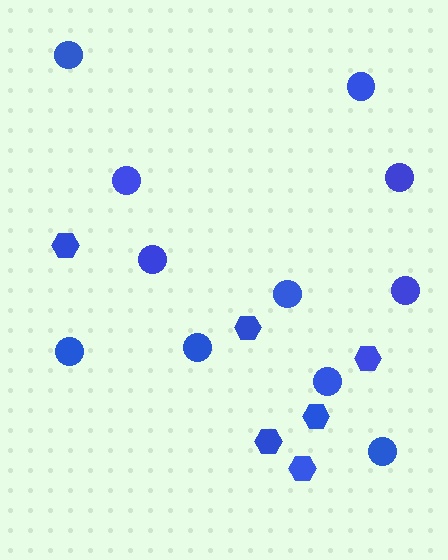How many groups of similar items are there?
There are 2 groups: one group of hexagons (6) and one group of circles (11).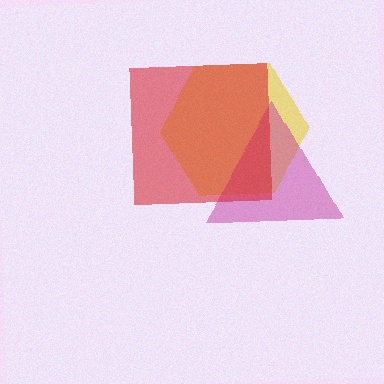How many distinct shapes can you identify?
There are 3 distinct shapes: a yellow hexagon, a magenta triangle, a red square.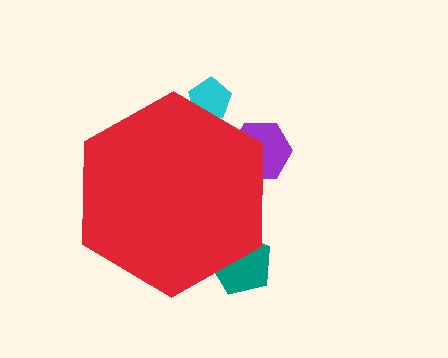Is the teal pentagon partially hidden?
Yes, the teal pentagon is partially hidden behind the red hexagon.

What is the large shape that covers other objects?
A red hexagon.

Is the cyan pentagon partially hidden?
Yes, the cyan pentagon is partially hidden behind the red hexagon.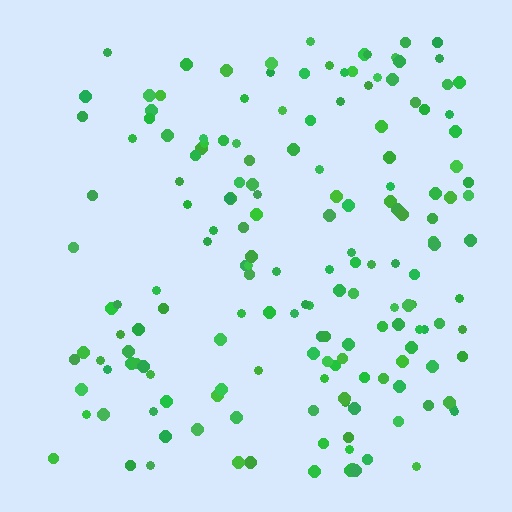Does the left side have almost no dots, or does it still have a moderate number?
Still a moderate number, just noticeably fewer than the right.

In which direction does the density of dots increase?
From left to right, with the right side densest.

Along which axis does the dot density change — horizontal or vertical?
Horizontal.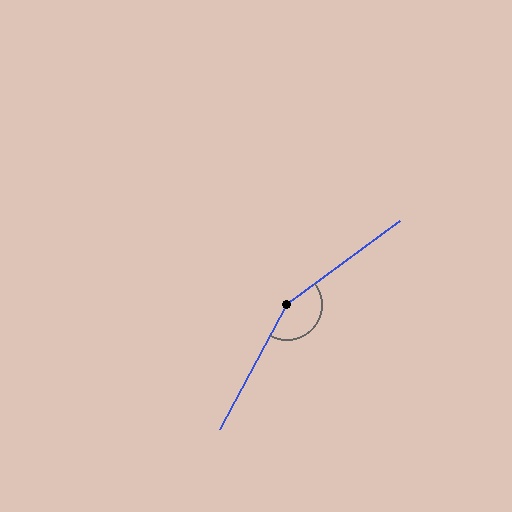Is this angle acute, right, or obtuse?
It is obtuse.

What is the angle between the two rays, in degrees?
Approximately 155 degrees.